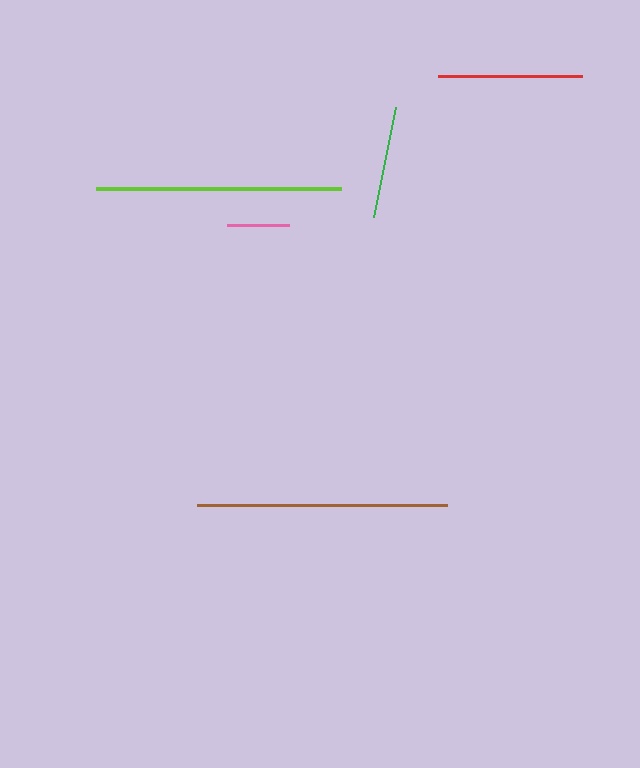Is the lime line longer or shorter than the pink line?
The lime line is longer than the pink line.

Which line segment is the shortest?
The pink line is the shortest at approximately 62 pixels.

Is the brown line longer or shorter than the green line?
The brown line is longer than the green line.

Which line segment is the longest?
The brown line is the longest at approximately 250 pixels.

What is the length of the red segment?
The red segment is approximately 144 pixels long.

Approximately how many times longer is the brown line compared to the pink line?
The brown line is approximately 4.1 times the length of the pink line.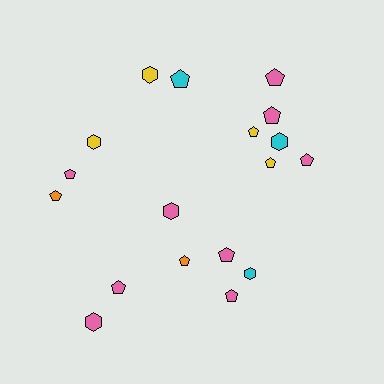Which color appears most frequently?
Pink, with 9 objects.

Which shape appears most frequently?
Pentagon, with 12 objects.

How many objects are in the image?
There are 18 objects.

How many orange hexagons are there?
There are no orange hexagons.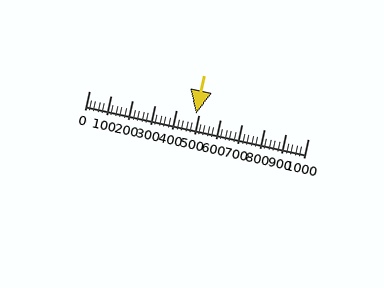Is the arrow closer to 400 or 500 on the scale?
The arrow is closer to 500.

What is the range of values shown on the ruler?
The ruler shows values from 0 to 1000.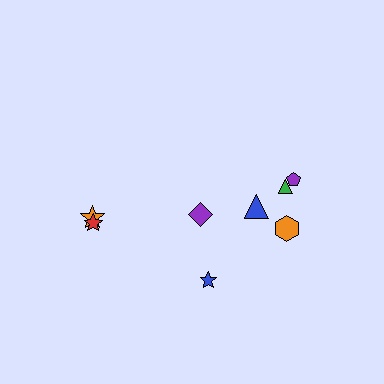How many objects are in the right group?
There are 6 objects.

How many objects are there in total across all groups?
There are 9 objects.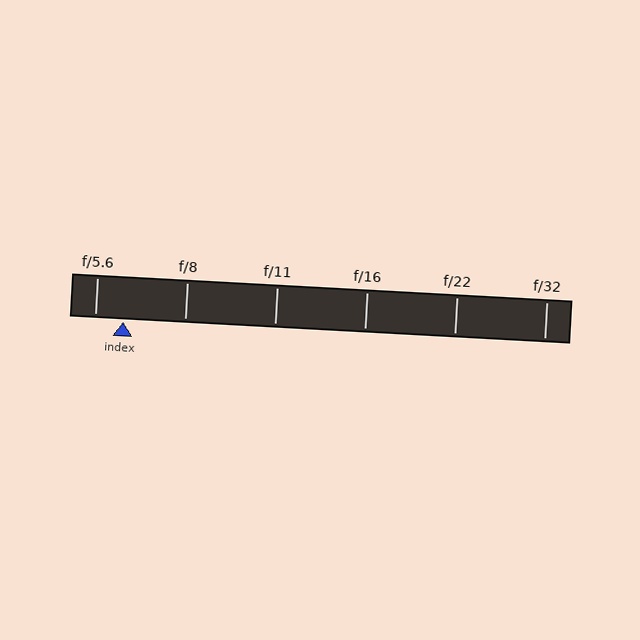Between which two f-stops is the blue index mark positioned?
The index mark is between f/5.6 and f/8.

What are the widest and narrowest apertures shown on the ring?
The widest aperture shown is f/5.6 and the narrowest is f/32.